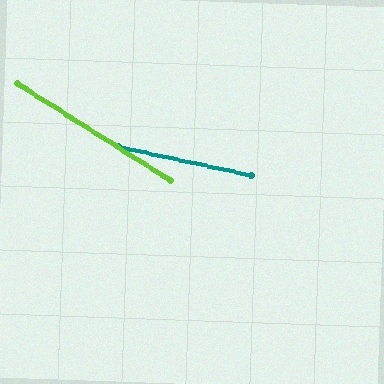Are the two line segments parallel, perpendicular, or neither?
Neither parallel nor perpendicular — they differ by about 20°.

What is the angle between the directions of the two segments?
Approximately 20 degrees.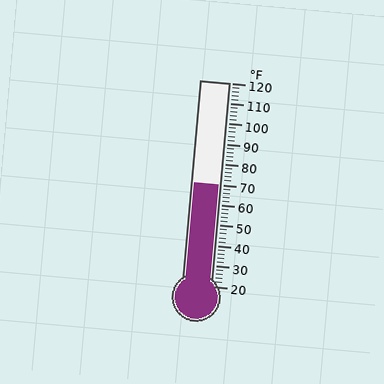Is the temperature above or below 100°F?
The temperature is below 100°F.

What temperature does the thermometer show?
The thermometer shows approximately 70°F.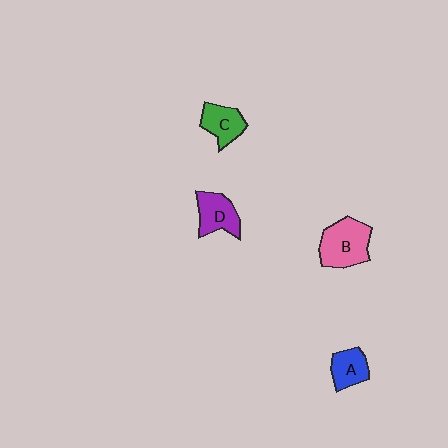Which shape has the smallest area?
Shape A (blue).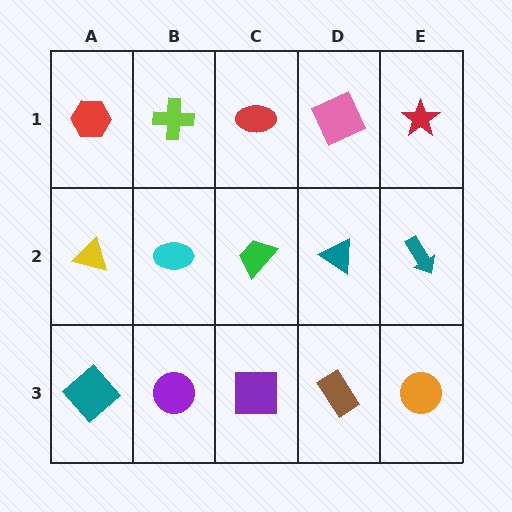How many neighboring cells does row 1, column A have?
2.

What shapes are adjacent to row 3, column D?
A teal triangle (row 2, column D), a purple square (row 3, column C), an orange circle (row 3, column E).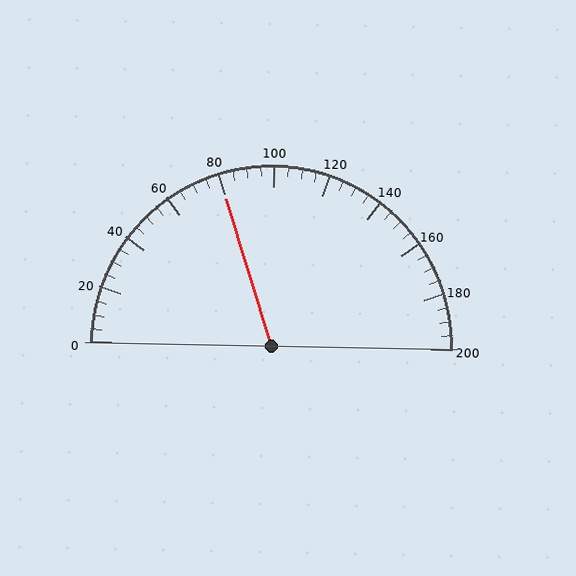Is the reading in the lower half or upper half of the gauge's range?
The reading is in the lower half of the range (0 to 200).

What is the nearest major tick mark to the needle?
The nearest major tick mark is 80.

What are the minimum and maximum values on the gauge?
The gauge ranges from 0 to 200.